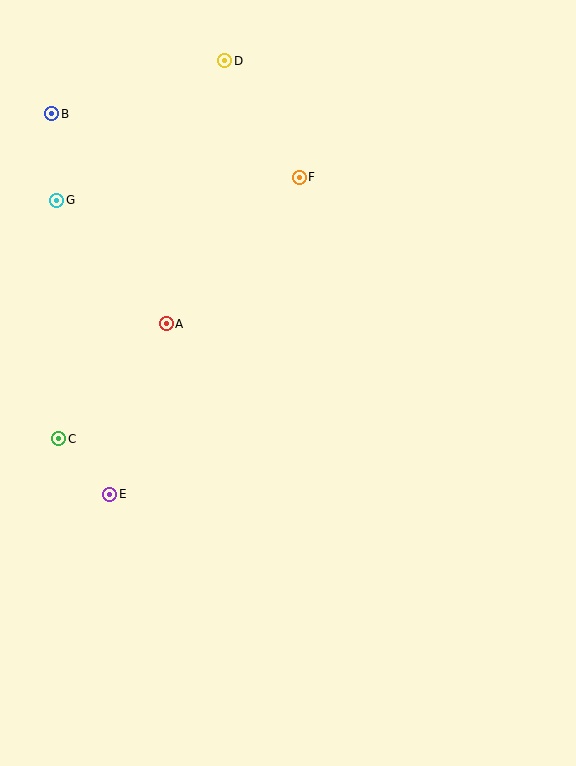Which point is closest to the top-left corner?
Point B is closest to the top-left corner.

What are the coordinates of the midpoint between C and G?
The midpoint between C and G is at (58, 320).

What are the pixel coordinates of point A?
Point A is at (166, 324).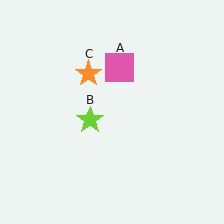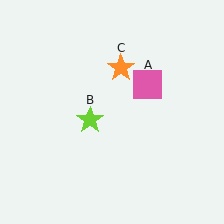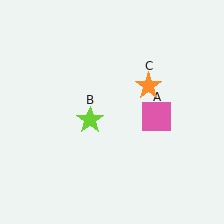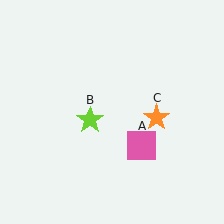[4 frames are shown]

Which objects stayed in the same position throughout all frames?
Lime star (object B) remained stationary.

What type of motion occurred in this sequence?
The pink square (object A), orange star (object C) rotated clockwise around the center of the scene.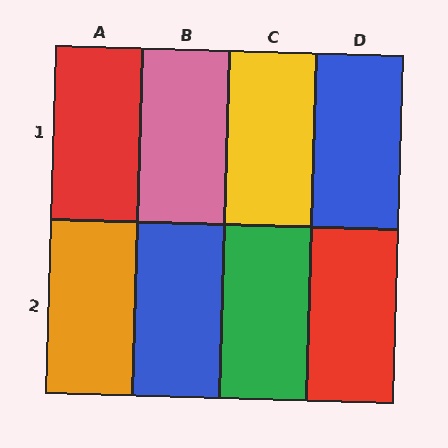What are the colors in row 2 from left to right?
Orange, blue, green, red.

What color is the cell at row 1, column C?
Yellow.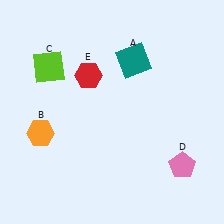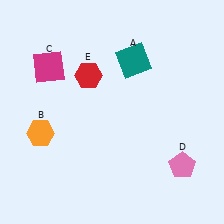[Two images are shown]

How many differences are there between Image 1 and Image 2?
There is 1 difference between the two images.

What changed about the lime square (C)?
In Image 1, C is lime. In Image 2, it changed to magenta.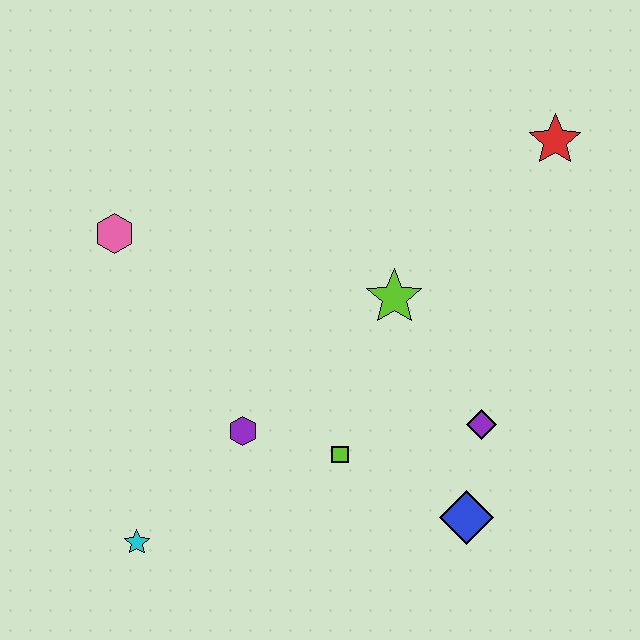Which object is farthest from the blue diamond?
The pink hexagon is farthest from the blue diamond.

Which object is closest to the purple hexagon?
The lime square is closest to the purple hexagon.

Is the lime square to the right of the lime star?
No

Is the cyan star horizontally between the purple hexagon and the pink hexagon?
Yes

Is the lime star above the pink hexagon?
No